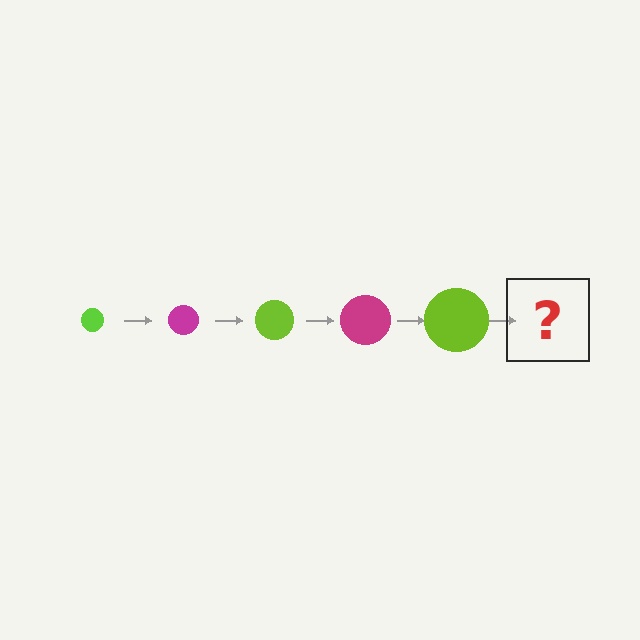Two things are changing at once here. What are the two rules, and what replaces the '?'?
The two rules are that the circle grows larger each step and the color cycles through lime and magenta. The '?' should be a magenta circle, larger than the previous one.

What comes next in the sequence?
The next element should be a magenta circle, larger than the previous one.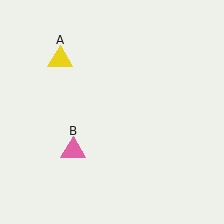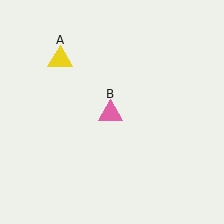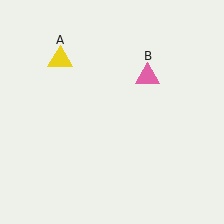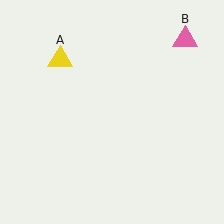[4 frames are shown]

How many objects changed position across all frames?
1 object changed position: pink triangle (object B).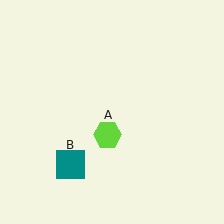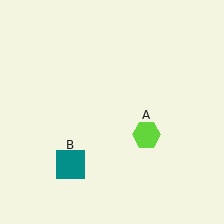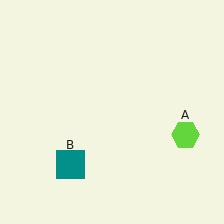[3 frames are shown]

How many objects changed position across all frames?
1 object changed position: lime hexagon (object A).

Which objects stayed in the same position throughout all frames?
Teal square (object B) remained stationary.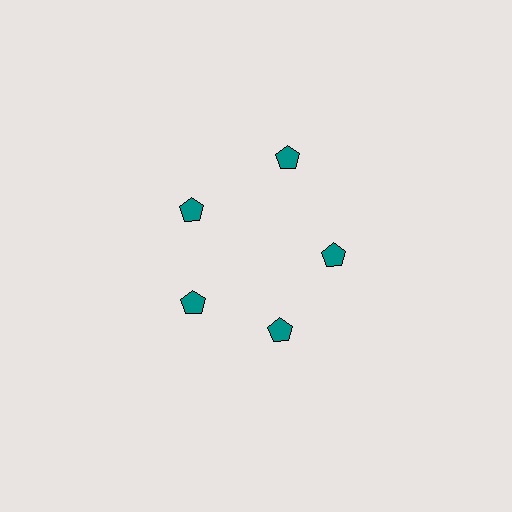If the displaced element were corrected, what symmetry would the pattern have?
It would have 5-fold rotational symmetry — the pattern would map onto itself every 72 degrees.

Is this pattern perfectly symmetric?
No. The 5 teal pentagons are arranged in a ring, but one element near the 1 o'clock position is pushed outward from the center, breaking the 5-fold rotational symmetry.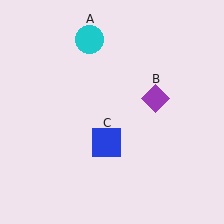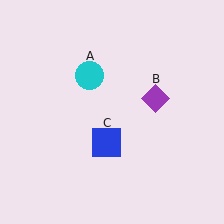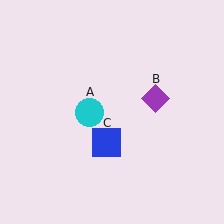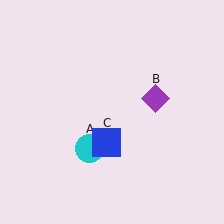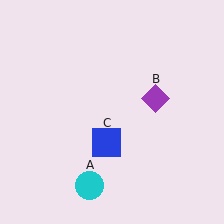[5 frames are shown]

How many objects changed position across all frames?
1 object changed position: cyan circle (object A).